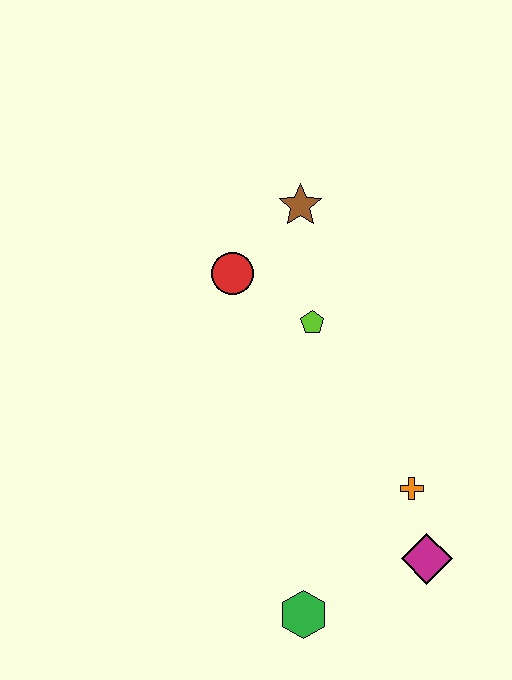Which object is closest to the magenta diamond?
The orange cross is closest to the magenta diamond.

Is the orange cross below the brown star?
Yes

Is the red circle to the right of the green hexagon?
No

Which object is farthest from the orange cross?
The brown star is farthest from the orange cross.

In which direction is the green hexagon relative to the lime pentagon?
The green hexagon is below the lime pentagon.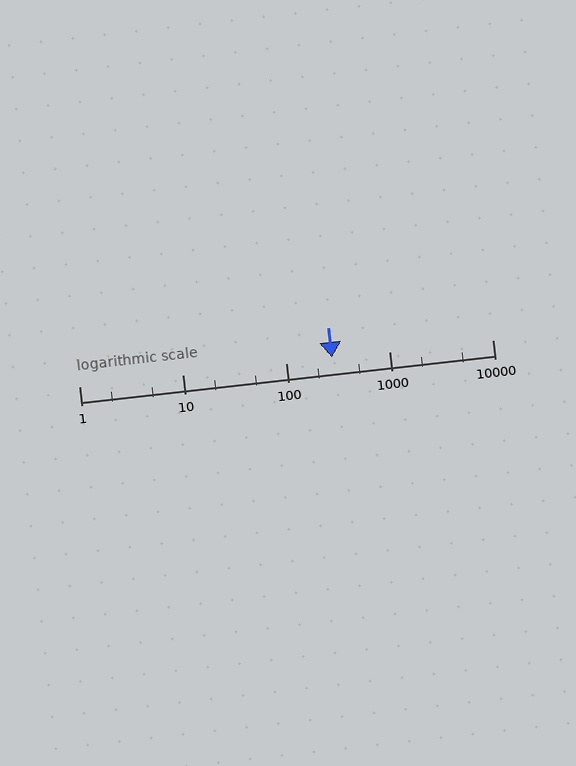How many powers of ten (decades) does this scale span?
The scale spans 4 decades, from 1 to 10000.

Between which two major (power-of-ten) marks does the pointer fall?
The pointer is between 100 and 1000.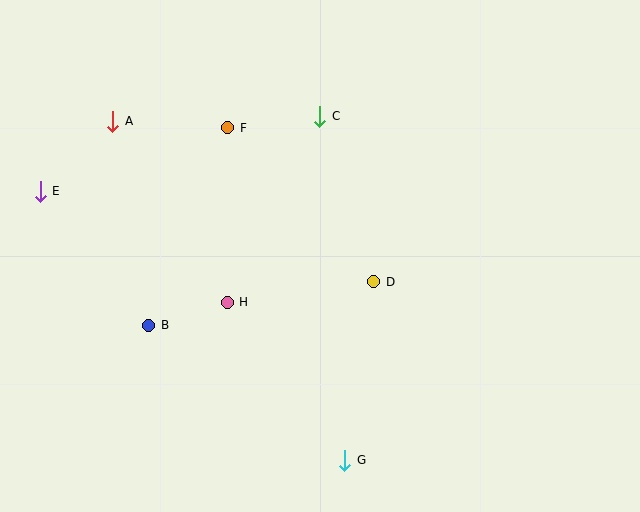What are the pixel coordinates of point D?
Point D is at (374, 282).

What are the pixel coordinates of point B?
Point B is at (149, 325).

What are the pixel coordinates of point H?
Point H is at (227, 302).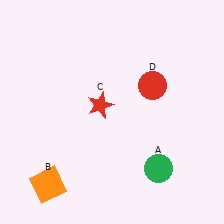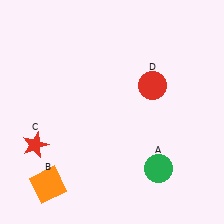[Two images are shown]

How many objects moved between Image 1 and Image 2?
1 object moved between the two images.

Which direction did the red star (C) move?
The red star (C) moved left.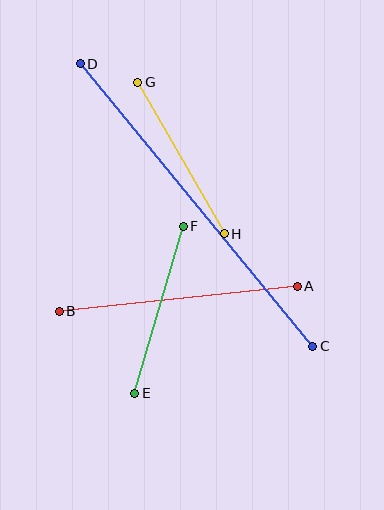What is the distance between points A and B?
The distance is approximately 240 pixels.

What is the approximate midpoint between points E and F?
The midpoint is at approximately (159, 310) pixels.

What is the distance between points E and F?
The distance is approximately 174 pixels.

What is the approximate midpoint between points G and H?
The midpoint is at approximately (181, 158) pixels.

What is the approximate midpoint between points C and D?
The midpoint is at approximately (196, 205) pixels.